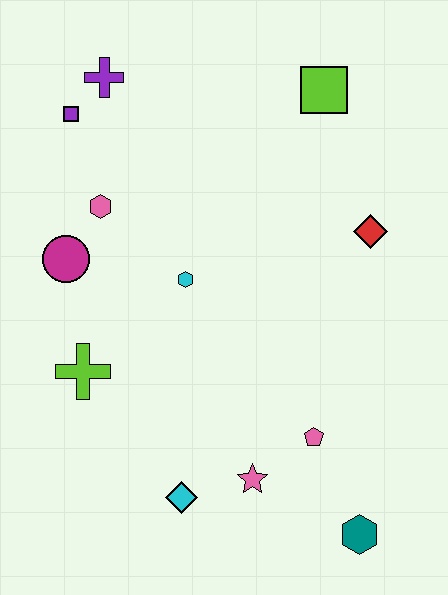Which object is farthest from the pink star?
The purple cross is farthest from the pink star.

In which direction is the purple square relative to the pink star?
The purple square is above the pink star.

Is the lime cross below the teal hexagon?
No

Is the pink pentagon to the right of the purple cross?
Yes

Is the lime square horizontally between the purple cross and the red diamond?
Yes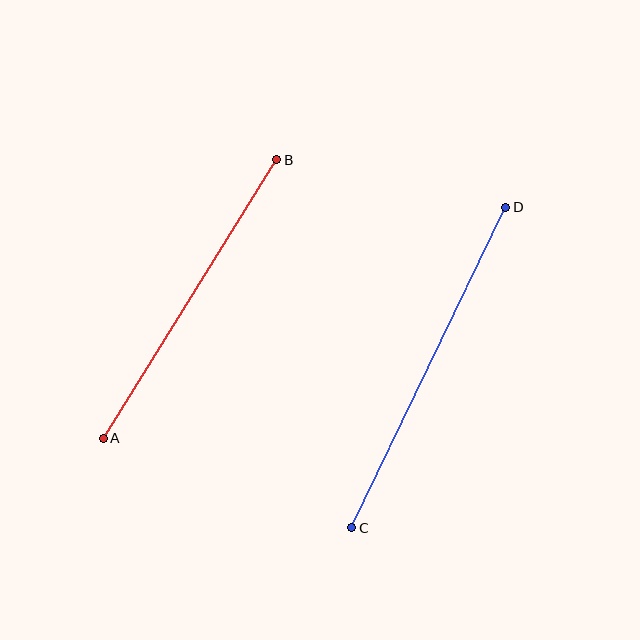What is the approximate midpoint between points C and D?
The midpoint is at approximately (429, 367) pixels.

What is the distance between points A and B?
The distance is approximately 328 pixels.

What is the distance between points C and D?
The distance is approximately 356 pixels.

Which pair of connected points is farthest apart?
Points C and D are farthest apart.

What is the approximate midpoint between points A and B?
The midpoint is at approximately (190, 299) pixels.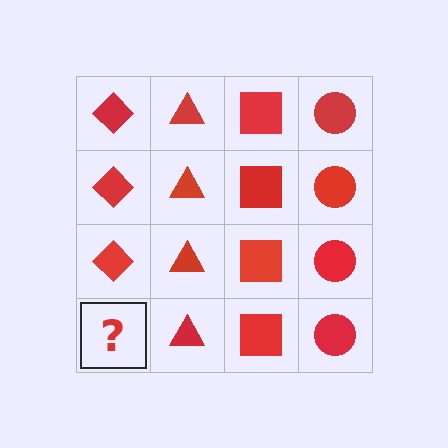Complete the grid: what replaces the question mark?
The question mark should be replaced with a red diamond.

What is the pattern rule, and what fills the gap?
The rule is that each column has a consistent shape. The gap should be filled with a red diamond.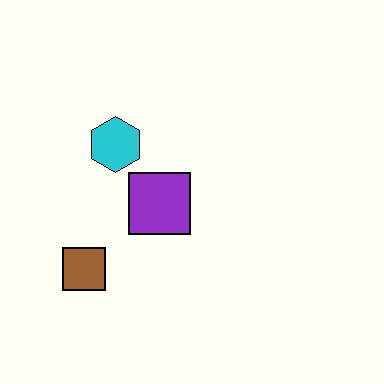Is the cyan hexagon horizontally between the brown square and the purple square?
Yes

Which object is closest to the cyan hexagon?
The purple square is closest to the cyan hexagon.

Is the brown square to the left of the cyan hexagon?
Yes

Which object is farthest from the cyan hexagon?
The brown square is farthest from the cyan hexagon.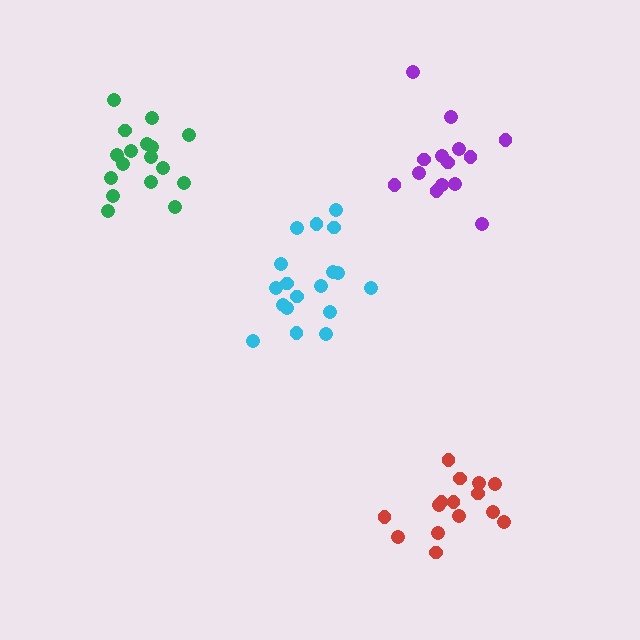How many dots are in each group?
Group 1: 17 dots, Group 2: 18 dots, Group 3: 14 dots, Group 4: 15 dots (64 total).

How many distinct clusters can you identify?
There are 4 distinct clusters.